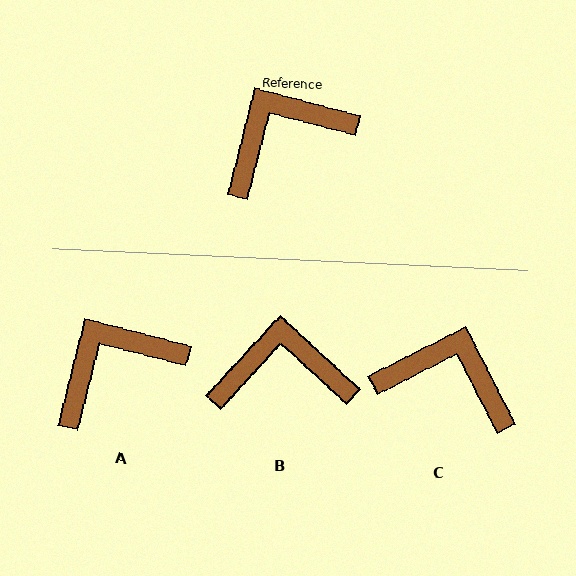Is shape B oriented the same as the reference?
No, it is off by about 28 degrees.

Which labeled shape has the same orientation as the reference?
A.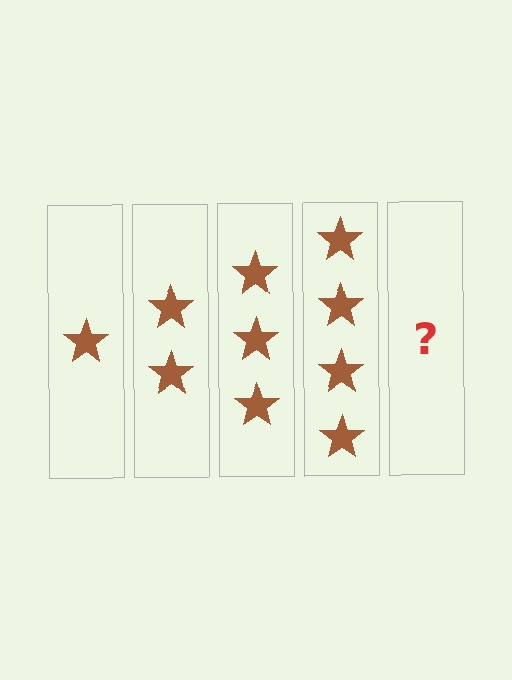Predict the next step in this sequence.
The next step is 5 stars.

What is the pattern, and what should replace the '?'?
The pattern is that each step adds one more star. The '?' should be 5 stars.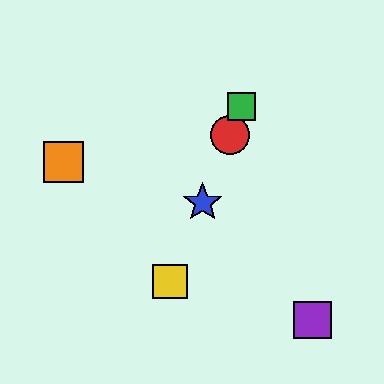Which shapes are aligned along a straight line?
The red circle, the blue star, the green square, the yellow square are aligned along a straight line.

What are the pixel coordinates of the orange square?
The orange square is at (64, 162).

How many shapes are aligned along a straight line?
4 shapes (the red circle, the blue star, the green square, the yellow square) are aligned along a straight line.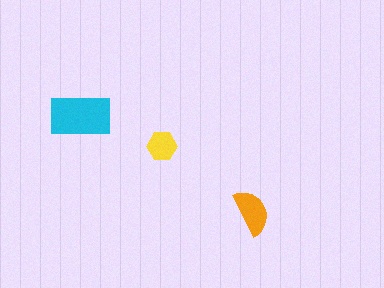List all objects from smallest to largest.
The yellow hexagon, the orange semicircle, the cyan rectangle.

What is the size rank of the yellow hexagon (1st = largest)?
3rd.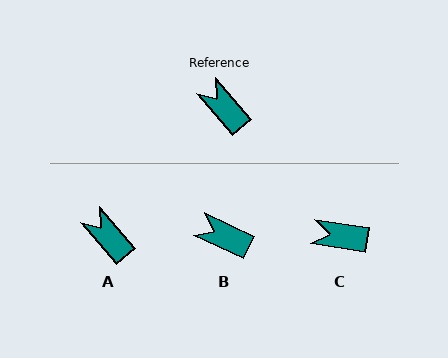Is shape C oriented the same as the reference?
No, it is off by about 40 degrees.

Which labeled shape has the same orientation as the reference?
A.